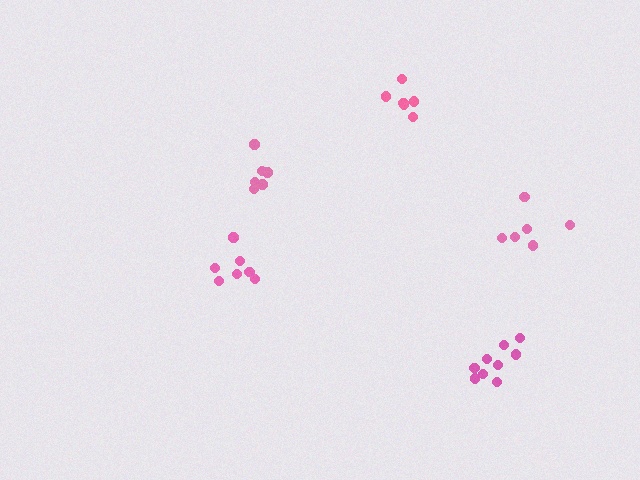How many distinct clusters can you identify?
There are 5 distinct clusters.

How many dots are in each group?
Group 1: 9 dots, Group 2: 6 dots, Group 3: 6 dots, Group 4: 7 dots, Group 5: 6 dots (34 total).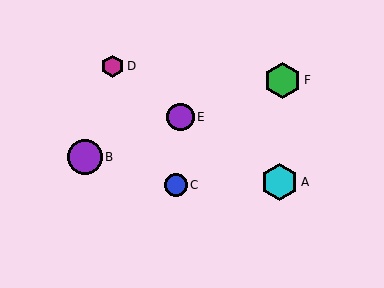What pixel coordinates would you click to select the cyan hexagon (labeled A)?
Click at (280, 182) to select the cyan hexagon A.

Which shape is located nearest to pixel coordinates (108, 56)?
The magenta hexagon (labeled D) at (113, 66) is nearest to that location.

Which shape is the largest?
The cyan hexagon (labeled A) is the largest.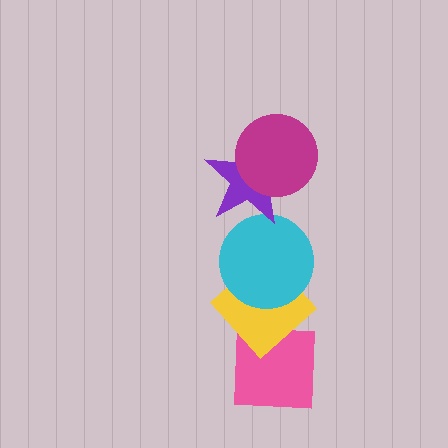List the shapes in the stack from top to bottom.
From top to bottom: the magenta circle, the purple star, the cyan circle, the yellow diamond, the pink square.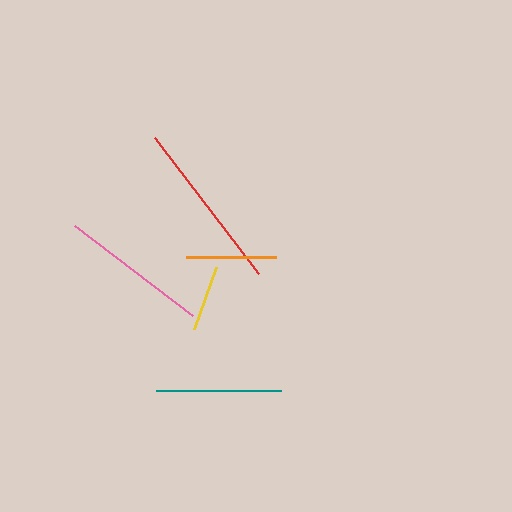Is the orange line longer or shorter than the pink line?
The pink line is longer than the orange line.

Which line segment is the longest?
The red line is the longest at approximately 171 pixels.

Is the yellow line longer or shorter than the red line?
The red line is longer than the yellow line.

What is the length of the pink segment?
The pink segment is approximately 149 pixels long.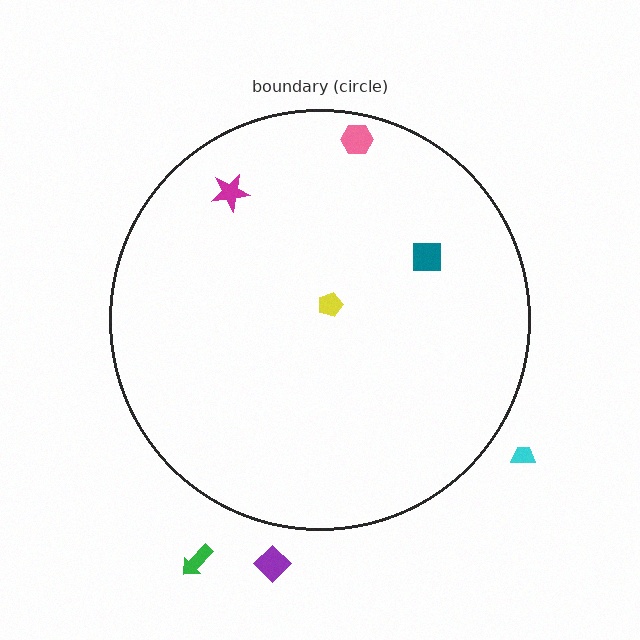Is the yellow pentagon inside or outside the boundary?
Inside.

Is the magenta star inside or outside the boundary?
Inside.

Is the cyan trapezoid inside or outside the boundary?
Outside.